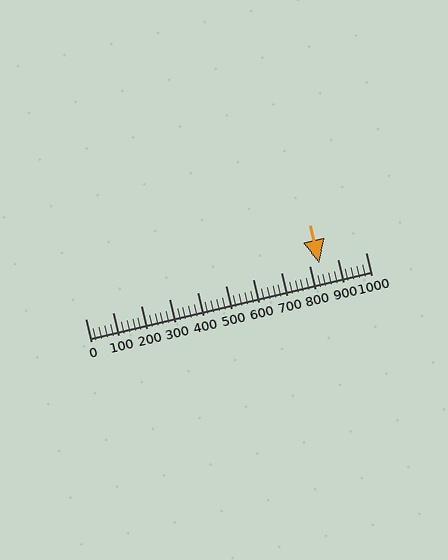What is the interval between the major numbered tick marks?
The major tick marks are spaced 100 units apart.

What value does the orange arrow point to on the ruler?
The orange arrow points to approximately 834.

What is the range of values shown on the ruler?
The ruler shows values from 0 to 1000.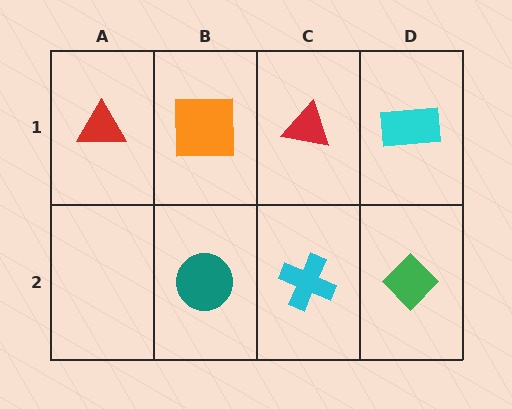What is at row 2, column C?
A cyan cross.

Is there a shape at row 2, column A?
No, that cell is empty.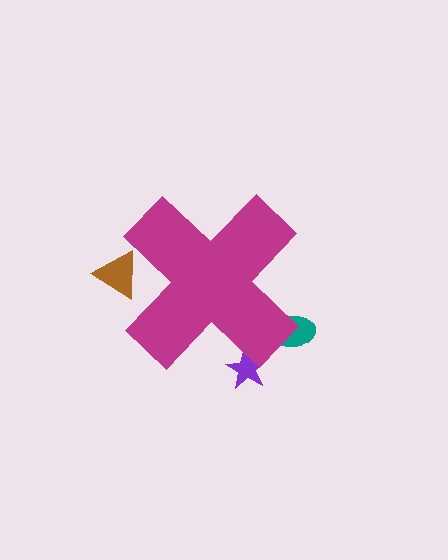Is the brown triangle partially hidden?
Yes, the brown triangle is partially hidden behind the magenta cross.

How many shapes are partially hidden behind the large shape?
3 shapes are partially hidden.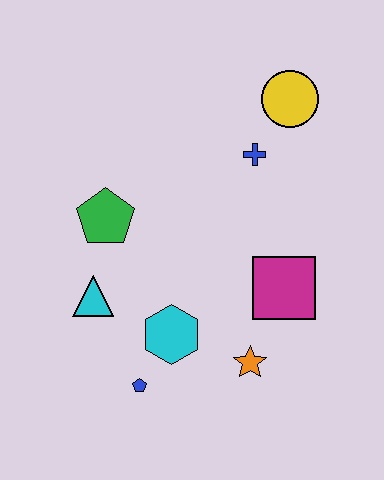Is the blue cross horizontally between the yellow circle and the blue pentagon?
Yes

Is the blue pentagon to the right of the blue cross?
No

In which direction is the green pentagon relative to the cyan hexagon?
The green pentagon is above the cyan hexagon.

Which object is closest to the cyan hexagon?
The blue pentagon is closest to the cyan hexagon.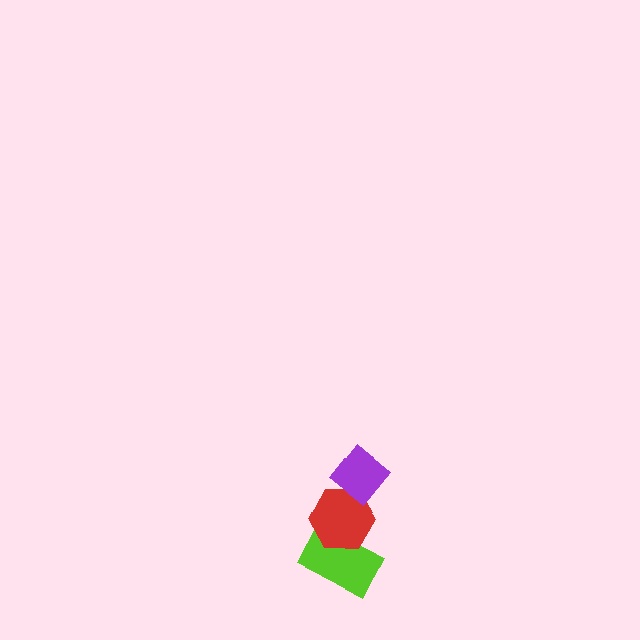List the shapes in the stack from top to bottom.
From top to bottom: the purple diamond, the red hexagon, the lime rectangle.